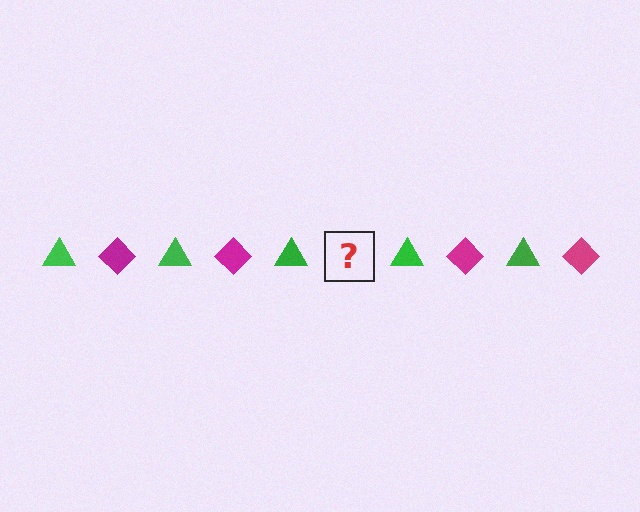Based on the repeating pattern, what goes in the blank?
The blank should be a magenta diamond.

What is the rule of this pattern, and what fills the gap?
The rule is that the pattern alternates between green triangle and magenta diamond. The gap should be filled with a magenta diamond.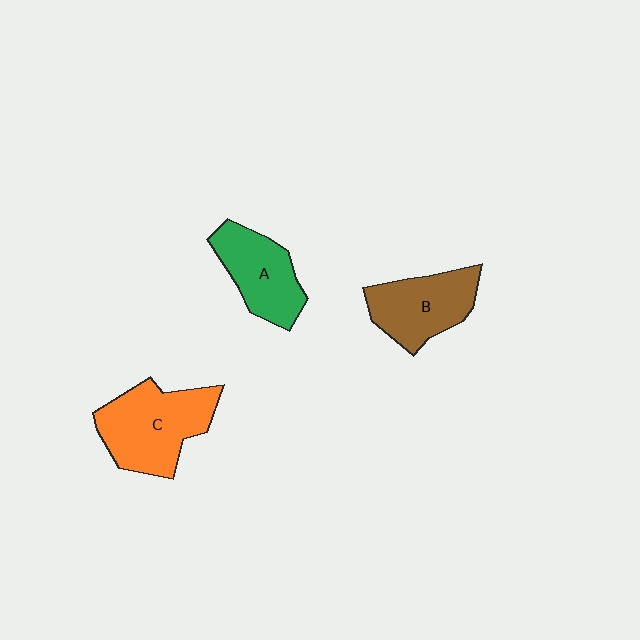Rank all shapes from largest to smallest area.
From largest to smallest: C (orange), B (brown), A (green).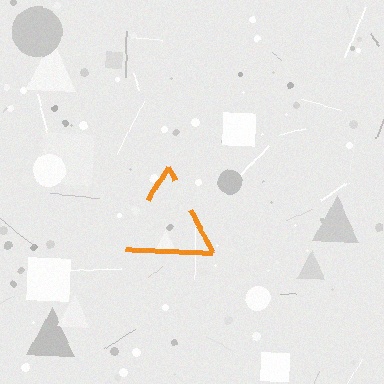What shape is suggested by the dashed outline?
The dashed outline suggests a triangle.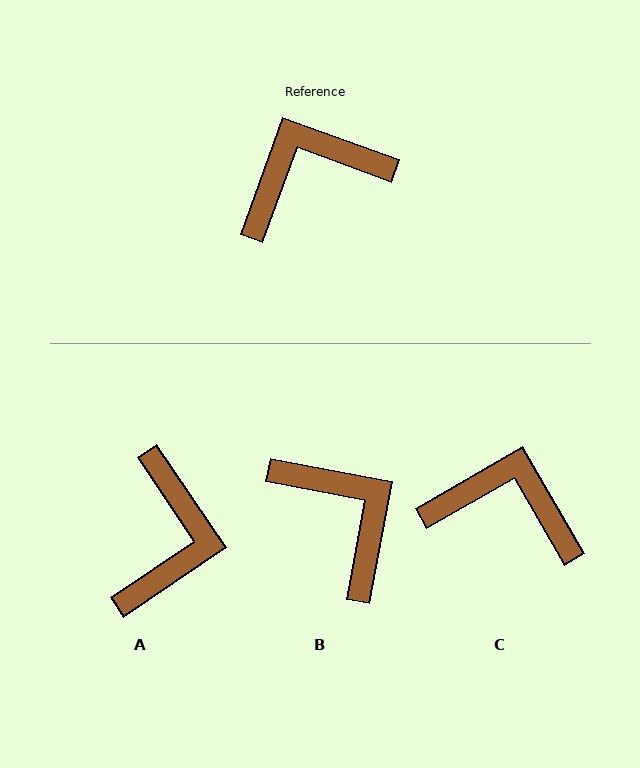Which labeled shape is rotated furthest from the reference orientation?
A, about 126 degrees away.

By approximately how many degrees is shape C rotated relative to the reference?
Approximately 40 degrees clockwise.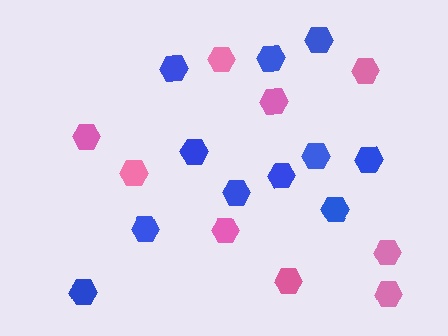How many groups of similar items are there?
There are 2 groups: one group of blue hexagons (11) and one group of pink hexagons (9).